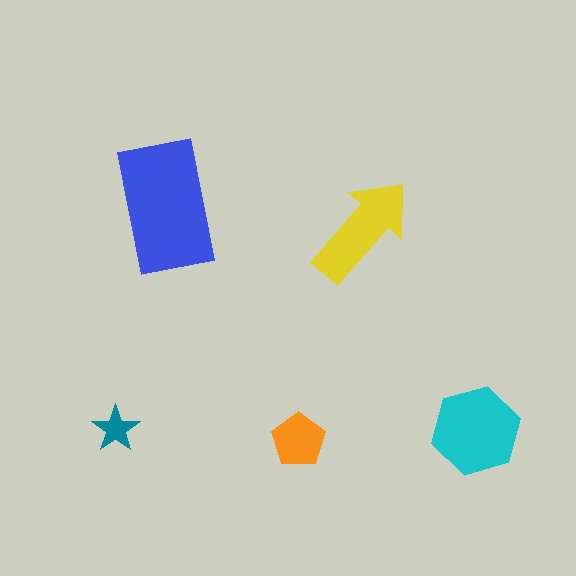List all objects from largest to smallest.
The blue rectangle, the cyan hexagon, the yellow arrow, the orange pentagon, the teal star.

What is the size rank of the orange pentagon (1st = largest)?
4th.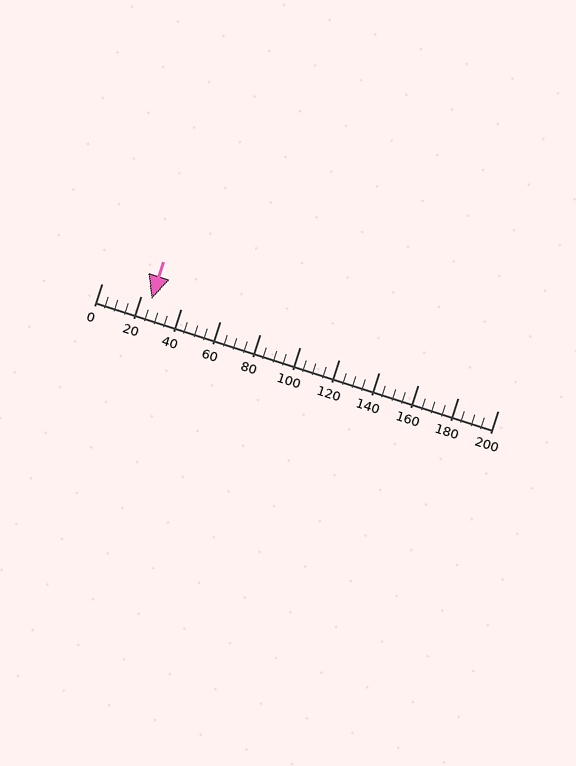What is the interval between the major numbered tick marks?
The major tick marks are spaced 20 units apart.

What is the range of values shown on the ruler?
The ruler shows values from 0 to 200.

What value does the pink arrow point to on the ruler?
The pink arrow points to approximately 25.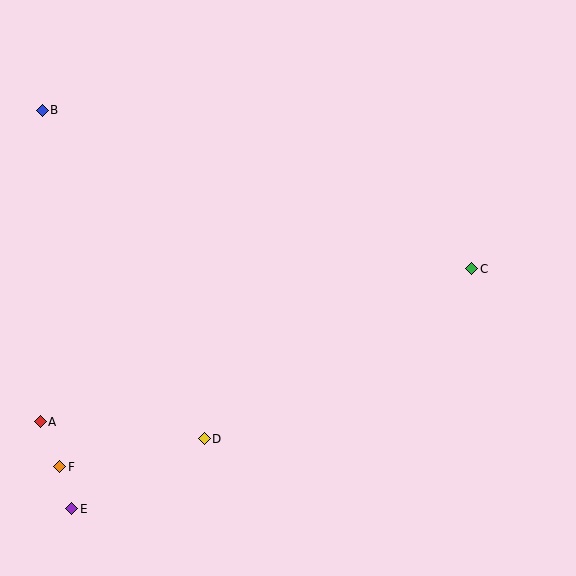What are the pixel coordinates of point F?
Point F is at (60, 467).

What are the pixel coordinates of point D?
Point D is at (204, 439).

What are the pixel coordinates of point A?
Point A is at (40, 422).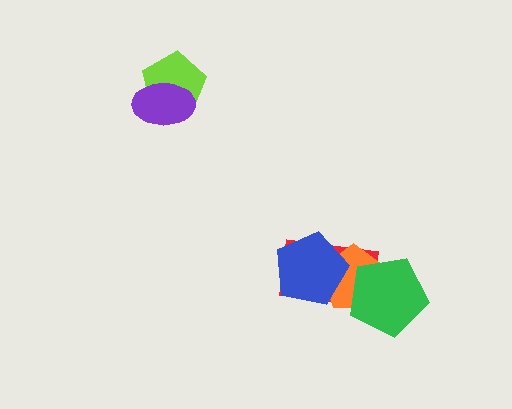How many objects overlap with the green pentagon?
2 objects overlap with the green pentagon.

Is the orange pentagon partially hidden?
Yes, it is partially covered by another shape.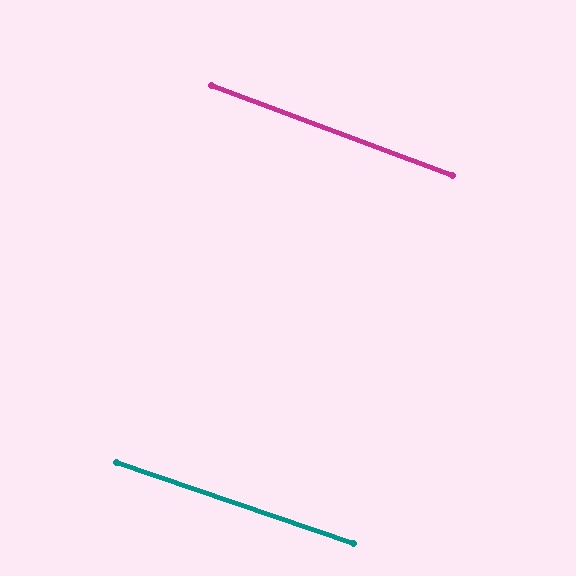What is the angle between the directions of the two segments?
Approximately 2 degrees.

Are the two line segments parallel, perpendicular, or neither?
Parallel — their directions differ by only 1.5°.